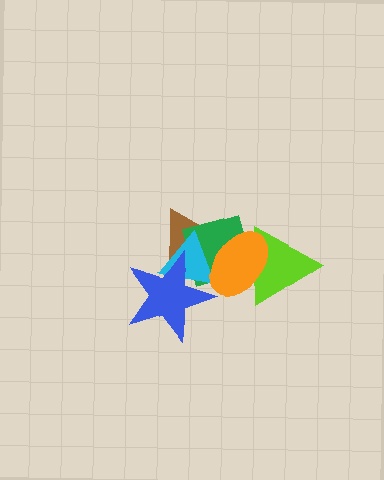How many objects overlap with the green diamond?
5 objects overlap with the green diamond.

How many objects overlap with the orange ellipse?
4 objects overlap with the orange ellipse.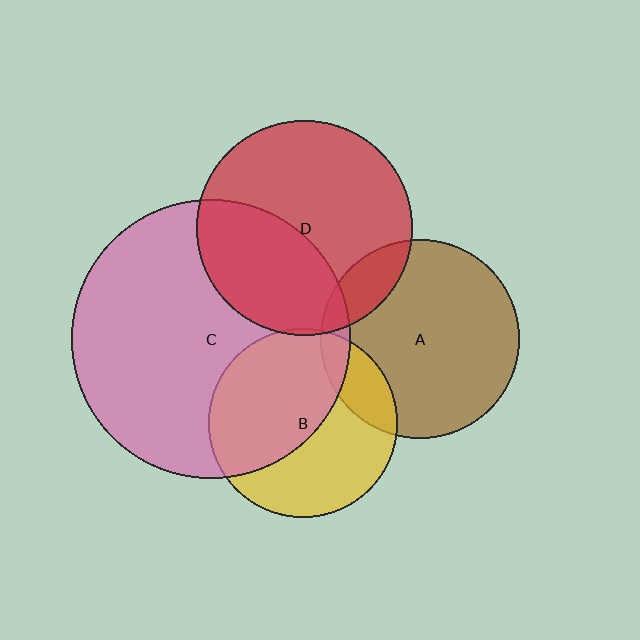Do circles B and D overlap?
Yes.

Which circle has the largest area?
Circle C (pink).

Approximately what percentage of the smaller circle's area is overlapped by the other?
Approximately 5%.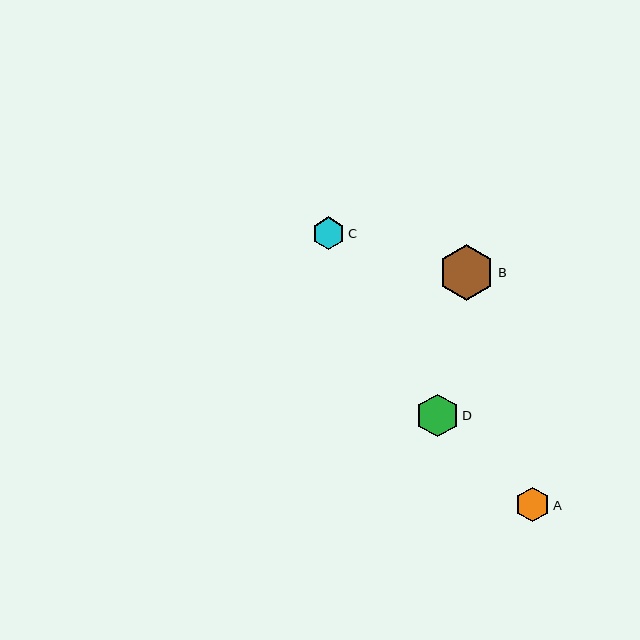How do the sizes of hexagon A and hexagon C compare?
Hexagon A and hexagon C are approximately the same size.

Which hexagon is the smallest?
Hexagon C is the smallest with a size of approximately 32 pixels.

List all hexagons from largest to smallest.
From largest to smallest: B, D, A, C.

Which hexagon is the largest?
Hexagon B is the largest with a size of approximately 56 pixels.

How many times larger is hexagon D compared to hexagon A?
Hexagon D is approximately 1.2 times the size of hexagon A.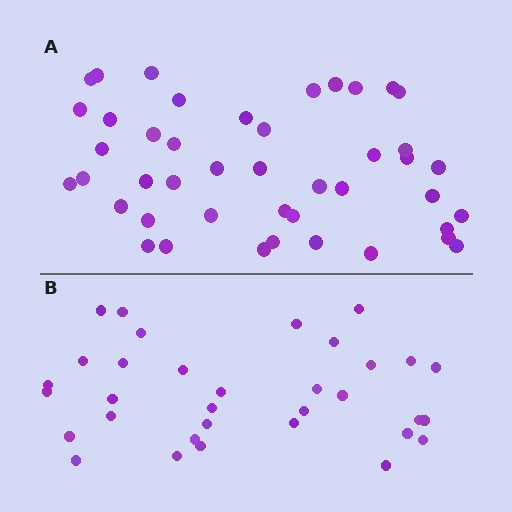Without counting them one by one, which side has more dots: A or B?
Region A (the top region) has more dots.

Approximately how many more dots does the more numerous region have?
Region A has roughly 12 or so more dots than region B.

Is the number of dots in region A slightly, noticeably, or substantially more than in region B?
Region A has noticeably more, but not dramatically so. The ratio is roughly 1.3 to 1.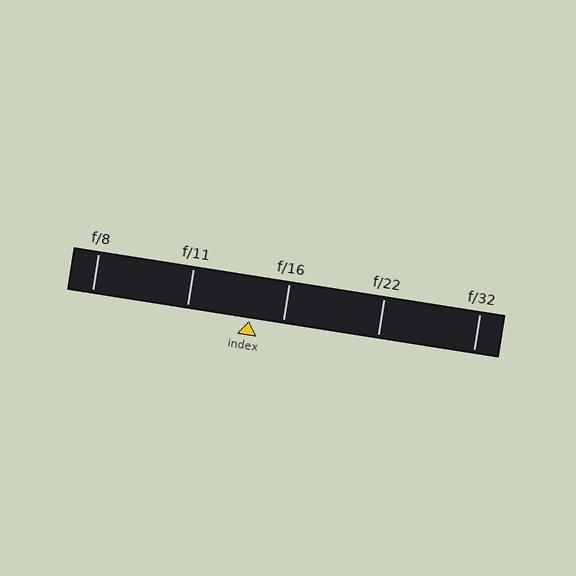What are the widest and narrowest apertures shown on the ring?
The widest aperture shown is f/8 and the narrowest is f/32.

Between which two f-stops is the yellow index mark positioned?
The index mark is between f/11 and f/16.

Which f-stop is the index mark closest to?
The index mark is closest to f/16.